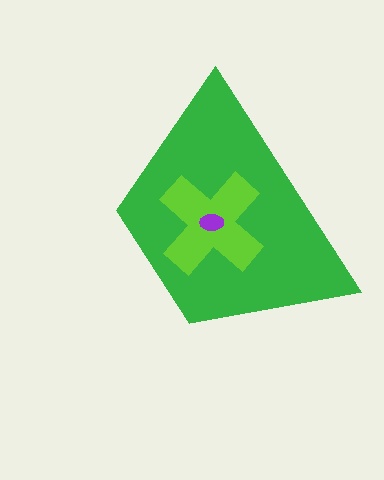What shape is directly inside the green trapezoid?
The lime cross.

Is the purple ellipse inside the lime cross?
Yes.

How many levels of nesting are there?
3.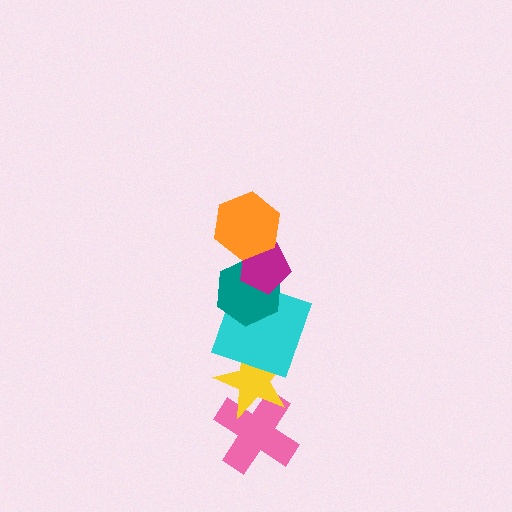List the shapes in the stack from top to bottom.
From top to bottom: the orange hexagon, the magenta pentagon, the teal hexagon, the cyan square, the yellow star, the pink cross.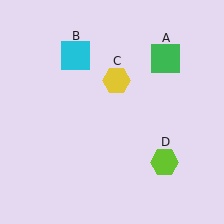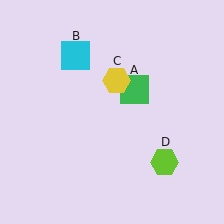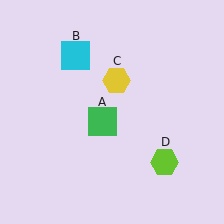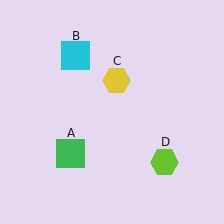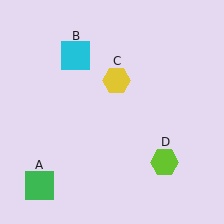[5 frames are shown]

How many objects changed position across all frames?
1 object changed position: green square (object A).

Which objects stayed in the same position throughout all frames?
Cyan square (object B) and yellow hexagon (object C) and lime hexagon (object D) remained stationary.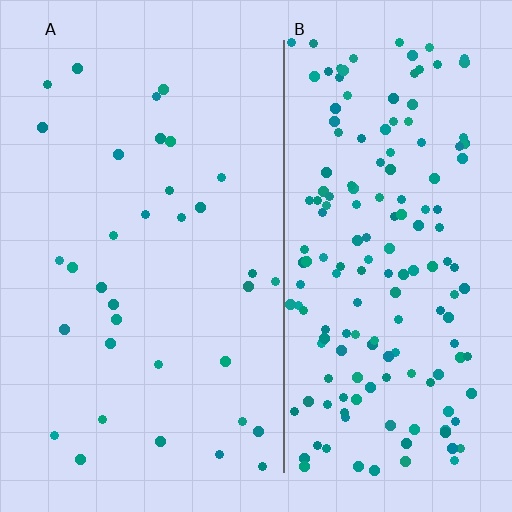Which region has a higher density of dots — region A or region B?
B (the right).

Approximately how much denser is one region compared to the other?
Approximately 4.9× — region B over region A.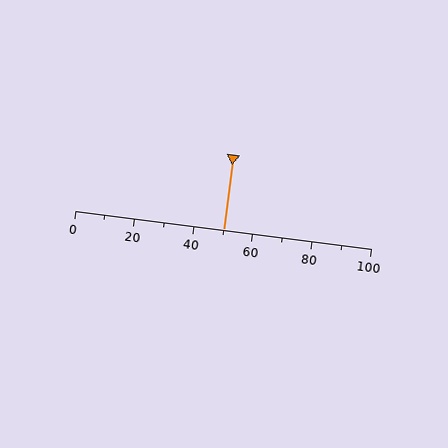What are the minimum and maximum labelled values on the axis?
The axis runs from 0 to 100.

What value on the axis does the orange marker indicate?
The marker indicates approximately 50.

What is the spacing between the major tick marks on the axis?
The major ticks are spaced 20 apart.